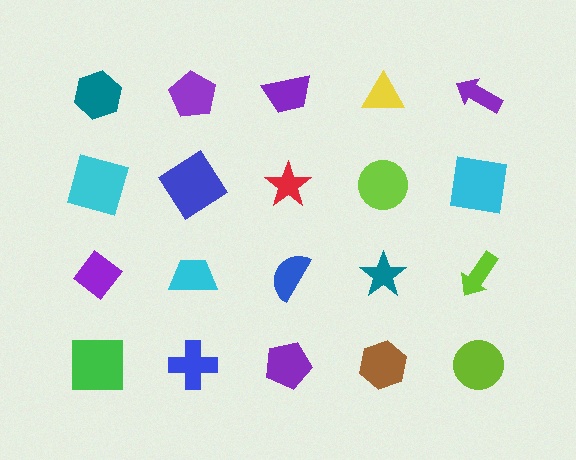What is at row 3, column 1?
A purple diamond.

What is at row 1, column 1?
A teal hexagon.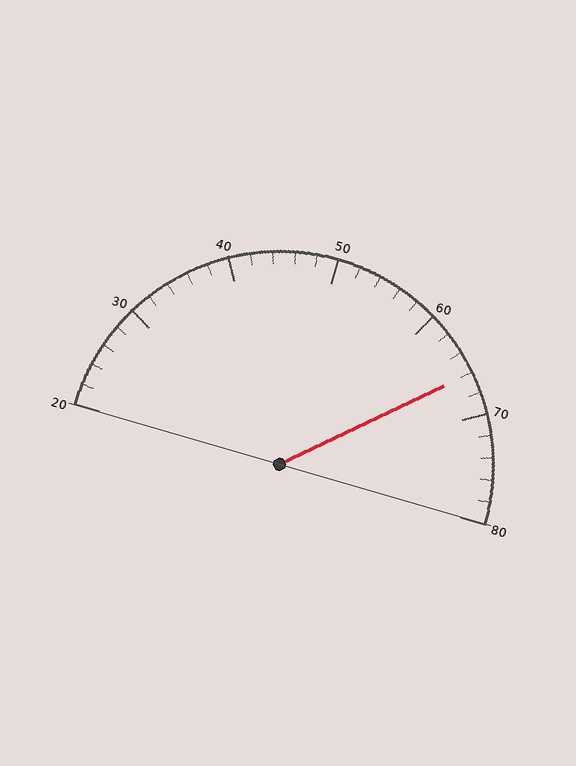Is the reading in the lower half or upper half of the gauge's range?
The reading is in the upper half of the range (20 to 80).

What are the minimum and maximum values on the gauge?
The gauge ranges from 20 to 80.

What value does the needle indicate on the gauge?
The needle indicates approximately 66.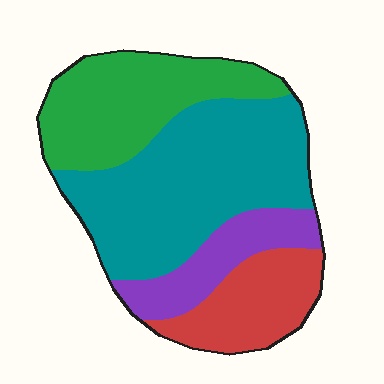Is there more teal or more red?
Teal.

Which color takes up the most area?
Teal, at roughly 45%.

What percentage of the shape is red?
Red takes up about one sixth (1/6) of the shape.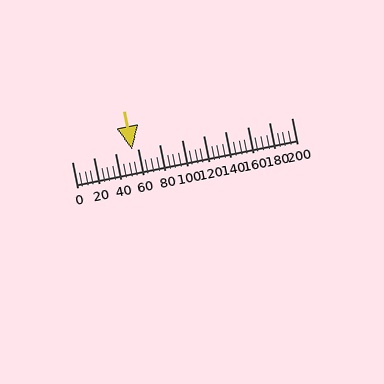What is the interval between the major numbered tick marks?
The major tick marks are spaced 20 units apart.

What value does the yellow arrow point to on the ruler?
The yellow arrow points to approximately 55.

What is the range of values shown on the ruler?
The ruler shows values from 0 to 200.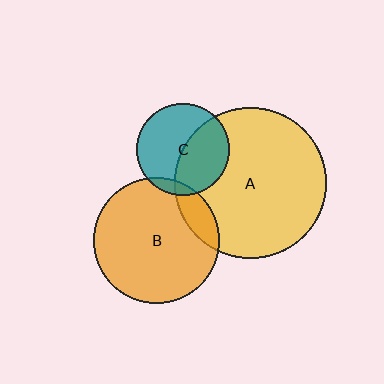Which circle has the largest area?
Circle A (yellow).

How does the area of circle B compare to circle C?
Approximately 1.9 times.